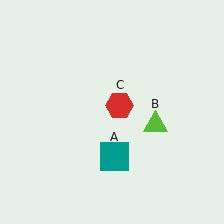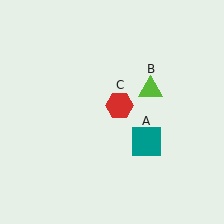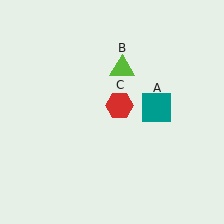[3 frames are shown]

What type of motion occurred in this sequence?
The teal square (object A), lime triangle (object B) rotated counterclockwise around the center of the scene.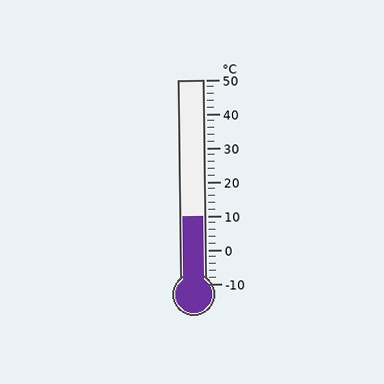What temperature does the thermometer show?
The thermometer shows approximately 10°C.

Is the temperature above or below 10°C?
The temperature is at 10°C.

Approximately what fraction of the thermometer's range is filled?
The thermometer is filled to approximately 35% of its range.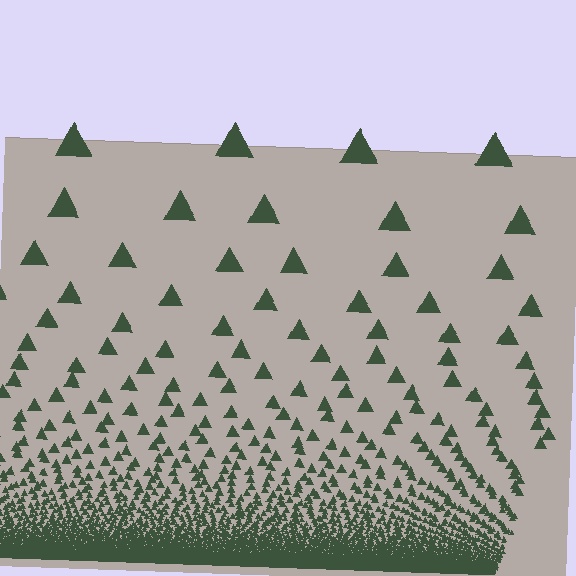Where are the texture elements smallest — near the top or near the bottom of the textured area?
Near the bottom.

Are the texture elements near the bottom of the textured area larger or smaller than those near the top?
Smaller. The gradient is inverted — elements near the bottom are smaller and denser.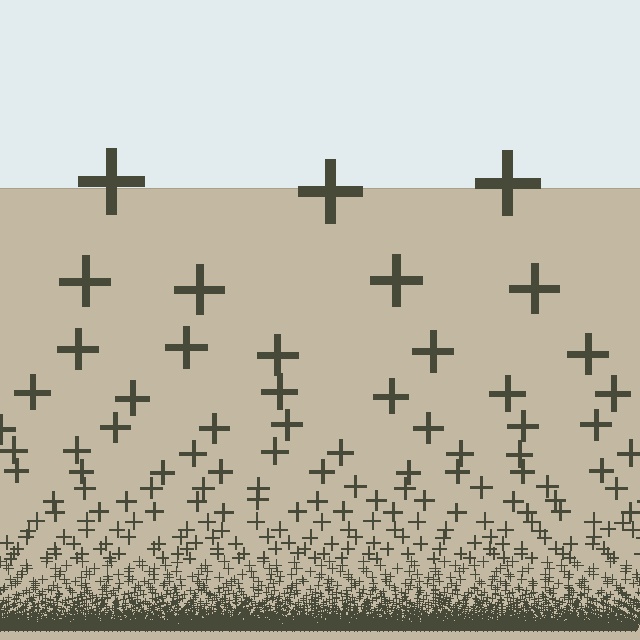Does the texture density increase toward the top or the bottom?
Density increases toward the bottom.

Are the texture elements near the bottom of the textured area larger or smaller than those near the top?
Smaller. The gradient is inverted — elements near the bottom are smaller and denser.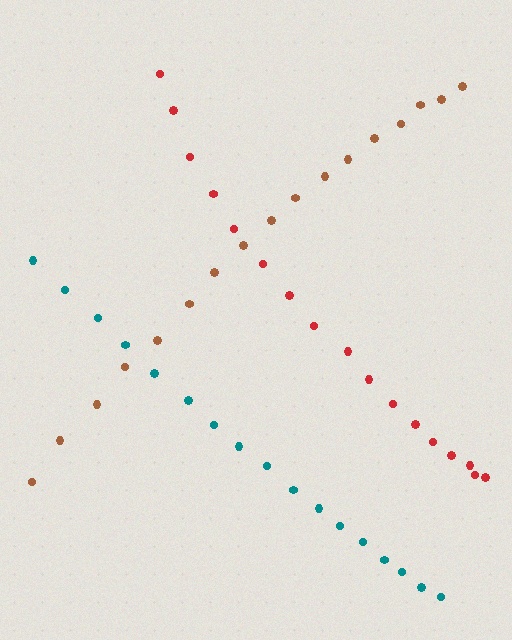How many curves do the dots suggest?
There are 3 distinct paths.